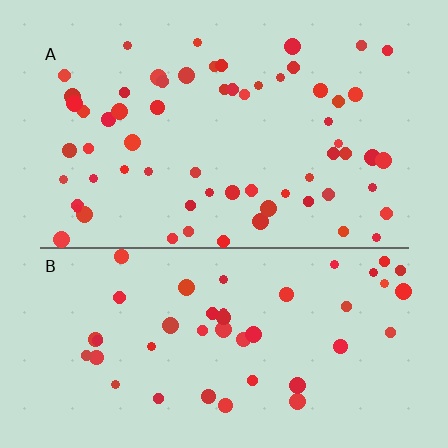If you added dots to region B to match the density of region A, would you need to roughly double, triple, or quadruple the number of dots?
Approximately double.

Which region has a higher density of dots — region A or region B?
A (the top).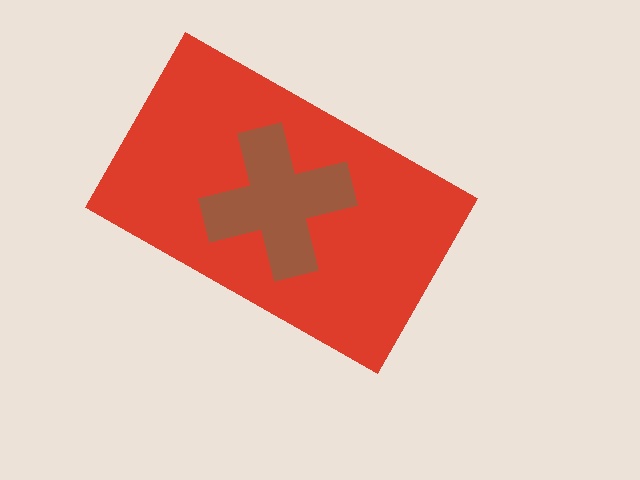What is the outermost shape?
The red rectangle.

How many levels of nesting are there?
2.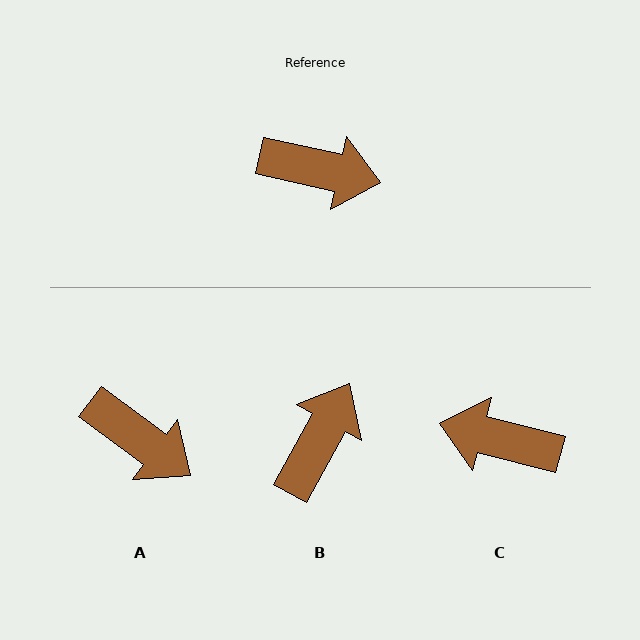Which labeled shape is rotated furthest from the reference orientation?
C, about 178 degrees away.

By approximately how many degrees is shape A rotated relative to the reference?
Approximately 24 degrees clockwise.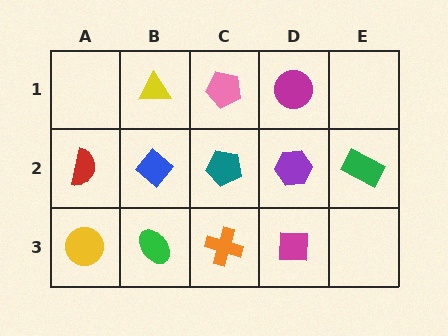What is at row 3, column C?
An orange cross.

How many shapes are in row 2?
5 shapes.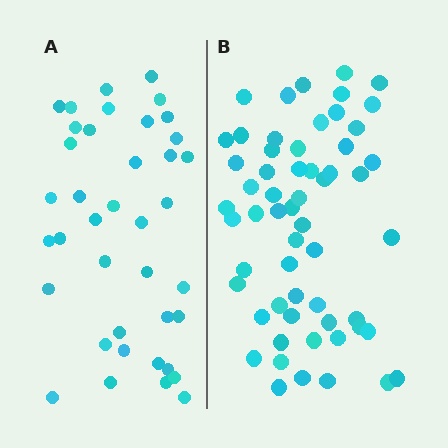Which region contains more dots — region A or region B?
Region B (the right region) has more dots.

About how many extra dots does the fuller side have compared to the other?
Region B has approximately 20 more dots than region A.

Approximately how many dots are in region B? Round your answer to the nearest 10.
About 60 dots. (The exact count is 58, which rounds to 60.)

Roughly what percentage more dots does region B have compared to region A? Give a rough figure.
About 50% more.